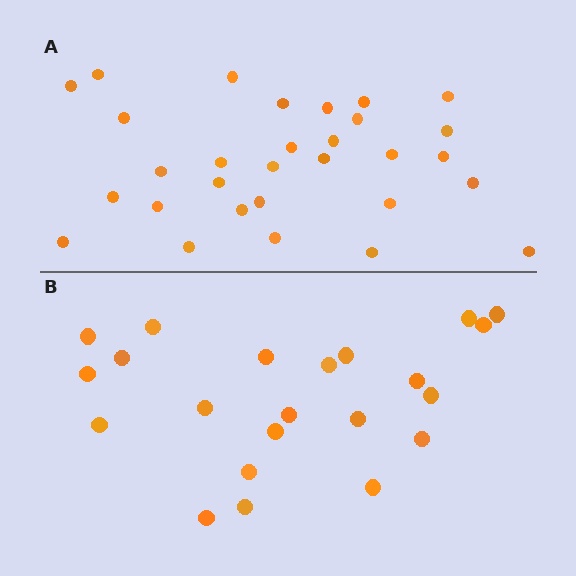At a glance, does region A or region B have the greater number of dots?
Region A (the top region) has more dots.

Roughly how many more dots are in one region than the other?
Region A has roughly 8 or so more dots than region B.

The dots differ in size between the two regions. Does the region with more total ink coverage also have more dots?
No. Region B has more total ink coverage because its dots are larger, but region A actually contains more individual dots. Total area can be misleading — the number of items is what matters here.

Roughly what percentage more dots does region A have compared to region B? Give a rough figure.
About 35% more.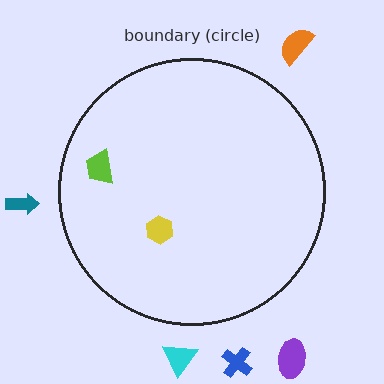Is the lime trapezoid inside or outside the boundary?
Inside.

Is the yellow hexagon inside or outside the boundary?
Inside.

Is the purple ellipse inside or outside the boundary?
Outside.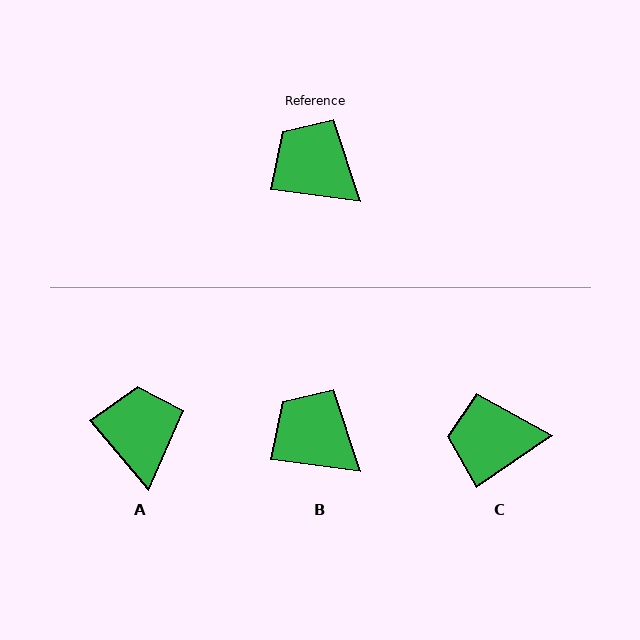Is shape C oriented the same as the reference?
No, it is off by about 42 degrees.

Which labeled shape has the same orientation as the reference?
B.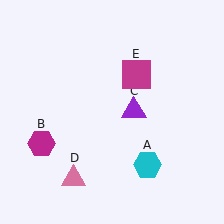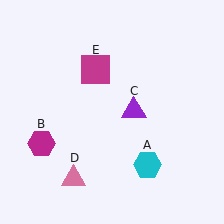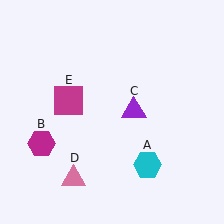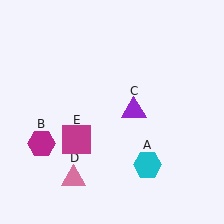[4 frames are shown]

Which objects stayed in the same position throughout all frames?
Cyan hexagon (object A) and magenta hexagon (object B) and purple triangle (object C) and pink triangle (object D) remained stationary.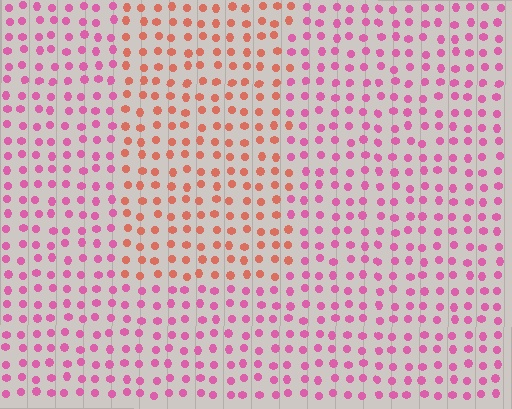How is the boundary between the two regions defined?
The boundary is defined purely by a slight shift in hue (about 44 degrees). Spacing, size, and orientation are identical on both sides.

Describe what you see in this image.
The image is filled with small pink elements in a uniform arrangement. A rectangle-shaped region is visible where the elements are tinted to a slightly different hue, forming a subtle color boundary.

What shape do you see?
I see a rectangle.